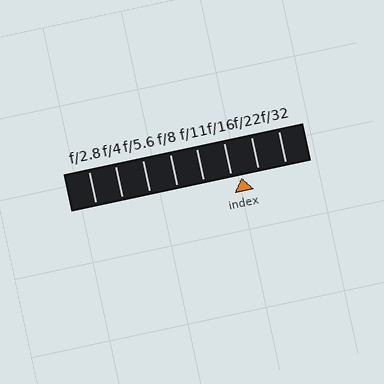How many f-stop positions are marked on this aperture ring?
There are 8 f-stop positions marked.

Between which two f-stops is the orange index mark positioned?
The index mark is between f/16 and f/22.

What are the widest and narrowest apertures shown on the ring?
The widest aperture shown is f/2.8 and the narrowest is f/32.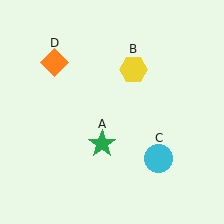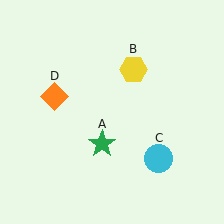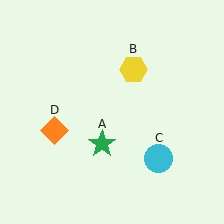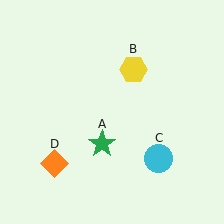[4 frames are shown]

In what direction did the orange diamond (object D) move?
The orange diamond (object D) moved down.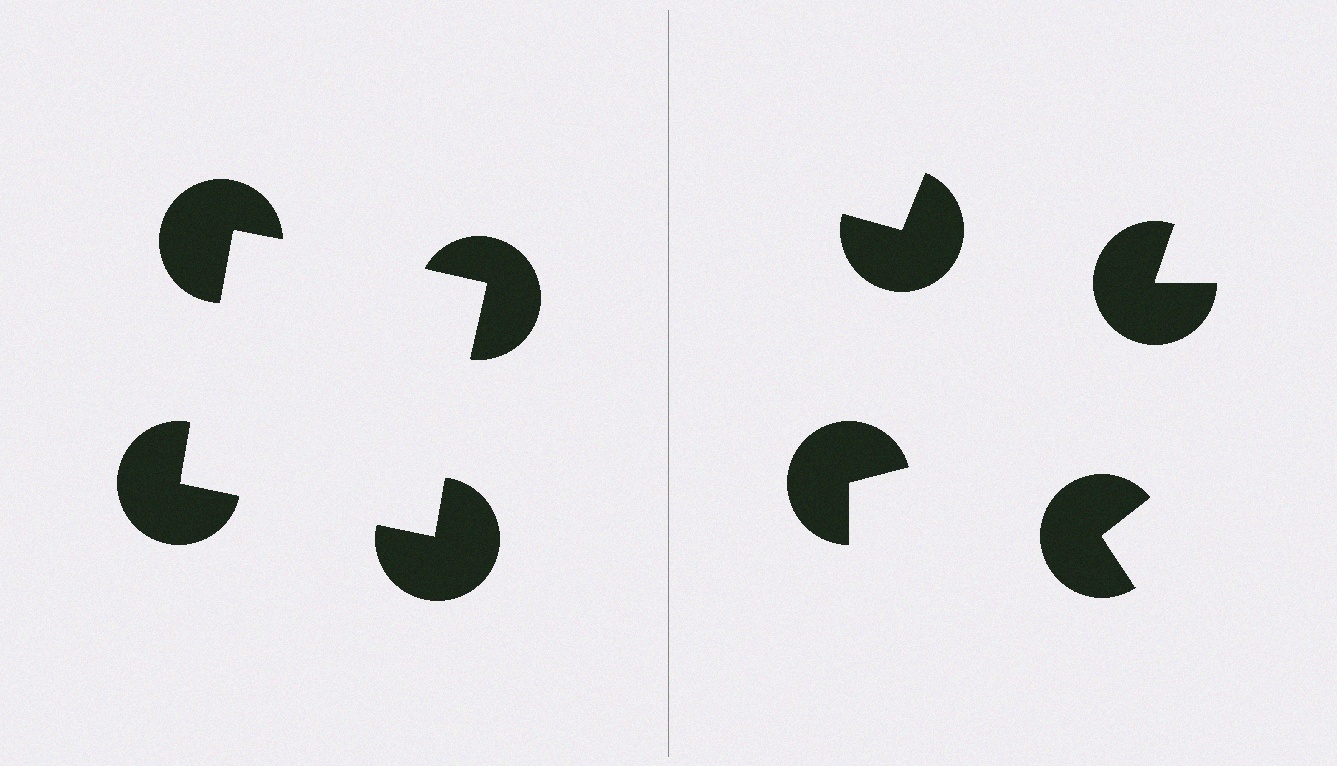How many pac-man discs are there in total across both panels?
8 — 4 on each side.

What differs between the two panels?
The pac-man discs are positioned identically on both sides; only the wedge orientations differ. On the left they align to a square; on the right they are misaligned.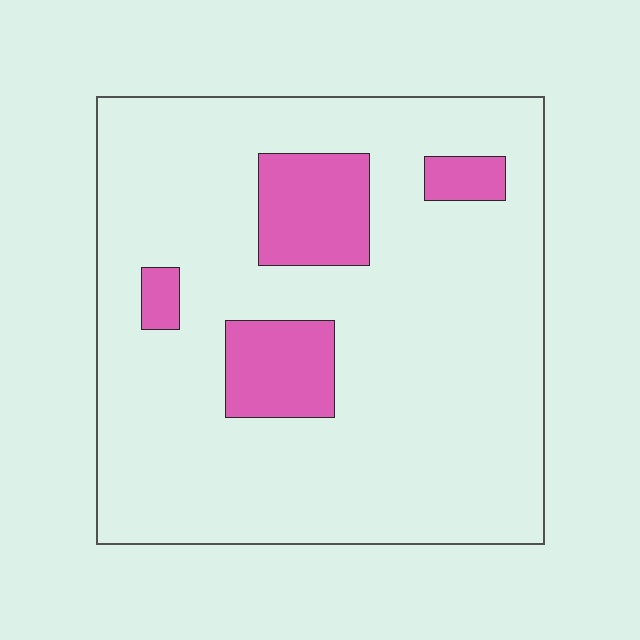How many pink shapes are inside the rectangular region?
4.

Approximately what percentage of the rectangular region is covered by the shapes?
Approximately 15%.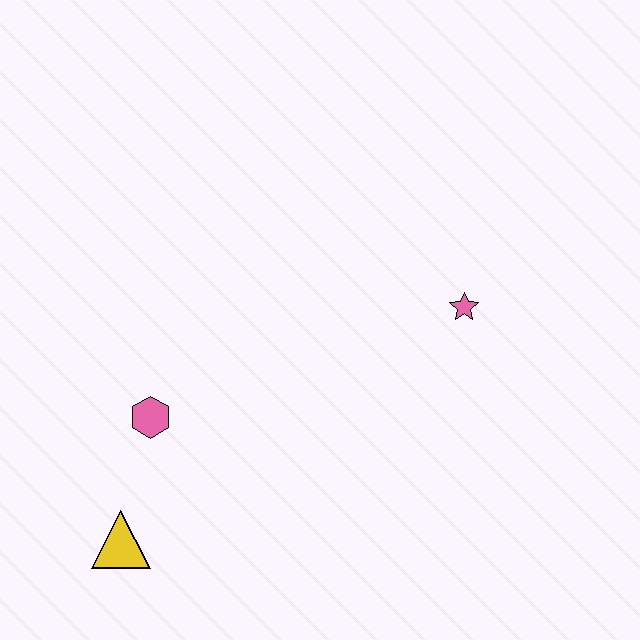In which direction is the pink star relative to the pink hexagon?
The pink star is to the right of the pink hexagon.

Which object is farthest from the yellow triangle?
The pink star is farthest from the yellow triangle.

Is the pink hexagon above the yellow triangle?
Yes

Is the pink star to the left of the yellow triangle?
No